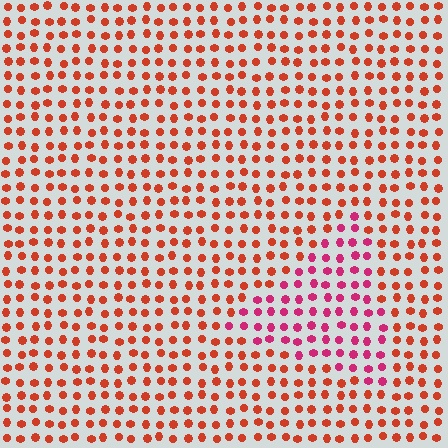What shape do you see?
I see a triangle.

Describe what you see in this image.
The image is filled with small red elements in a uniform arrangement. A triangle-shaped region is visible where the elements are tinted to a slightly different hue, forming a subtle color boundary.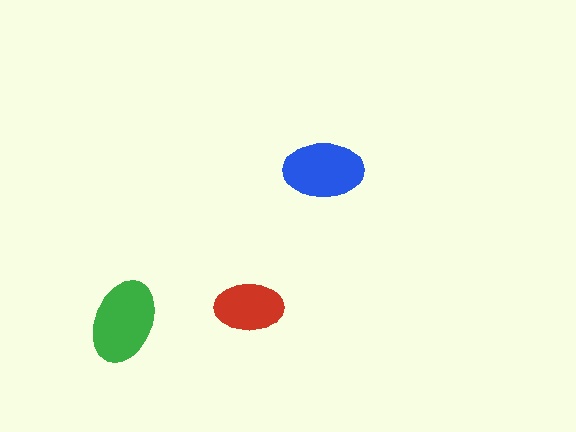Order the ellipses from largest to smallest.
the green one, the blue one, the red one.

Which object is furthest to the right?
The blue ellipse is rightmost.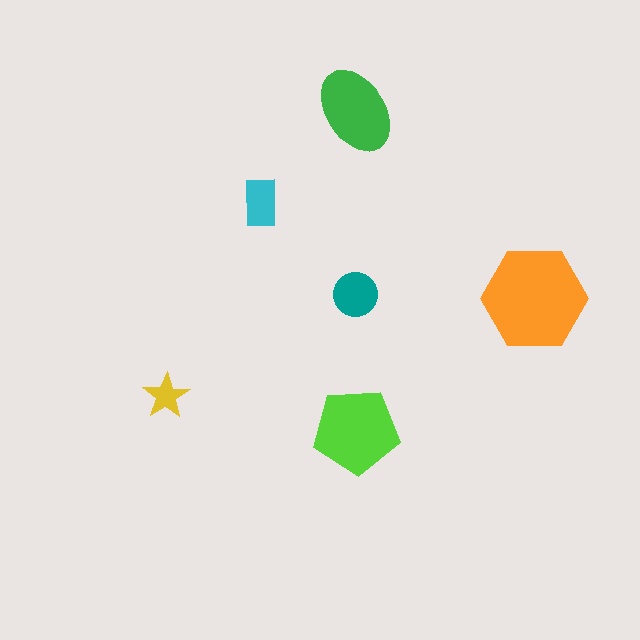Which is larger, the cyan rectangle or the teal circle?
The teal circle.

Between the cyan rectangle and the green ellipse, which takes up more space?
The green ellipse.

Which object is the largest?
The orange hexagon.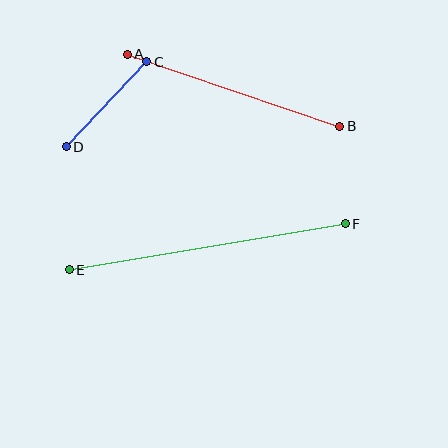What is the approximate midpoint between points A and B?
The midpoint is at approximately (234, 90) pixels.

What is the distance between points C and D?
The distance is approximately 117 pixels.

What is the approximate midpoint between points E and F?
The midpoint is at approximately (207, 247) pixels.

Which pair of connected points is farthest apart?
Points E and F are farthest apart.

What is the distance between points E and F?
The distance is approximately 280 pixels.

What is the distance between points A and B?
The distance is approximately 224 pixels.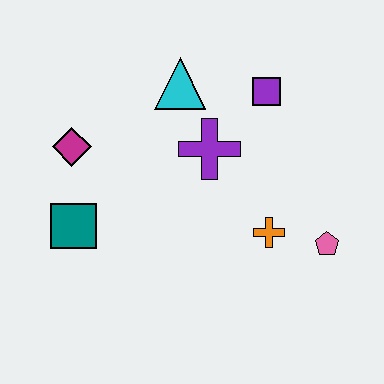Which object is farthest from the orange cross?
The magenta diamond is farthest from the orange cross.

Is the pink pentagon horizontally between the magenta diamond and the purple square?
No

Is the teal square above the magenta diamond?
No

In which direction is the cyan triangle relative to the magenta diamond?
The cyan triangle is to the right of the magenta diamond.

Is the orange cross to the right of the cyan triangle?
Yes